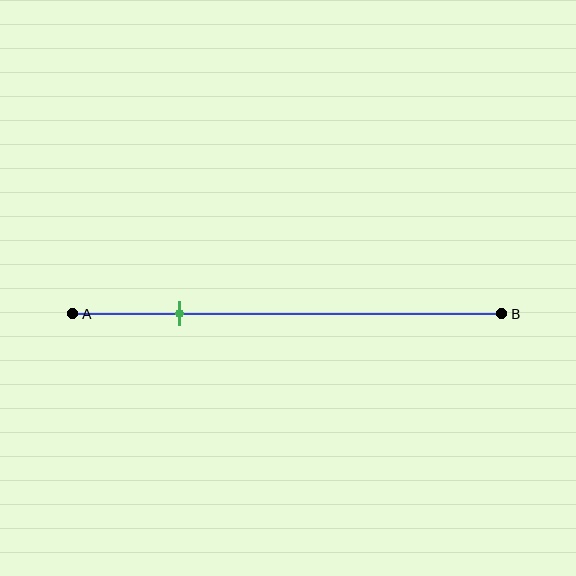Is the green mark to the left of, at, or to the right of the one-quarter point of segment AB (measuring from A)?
The green mark is approximately at the one-quarter point of segment AB.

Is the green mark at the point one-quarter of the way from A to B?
Yes, the mark is approximately at the one-quarter point.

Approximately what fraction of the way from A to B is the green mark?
The green mark is approximately 25% of the way from A to B.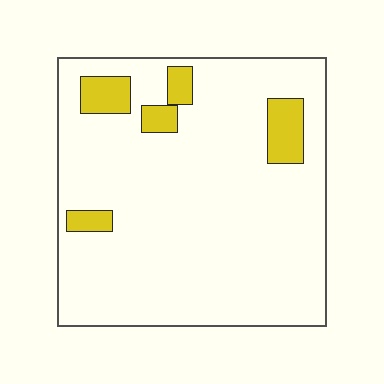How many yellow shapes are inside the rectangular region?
5.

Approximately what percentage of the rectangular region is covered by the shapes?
Approximately 10%.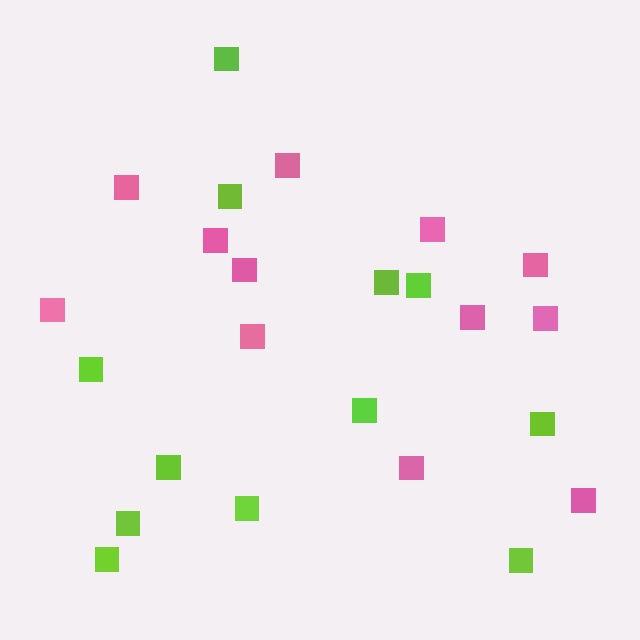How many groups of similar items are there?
There are 2 groups: one group of lime squares (12) and one group of pink squares (12).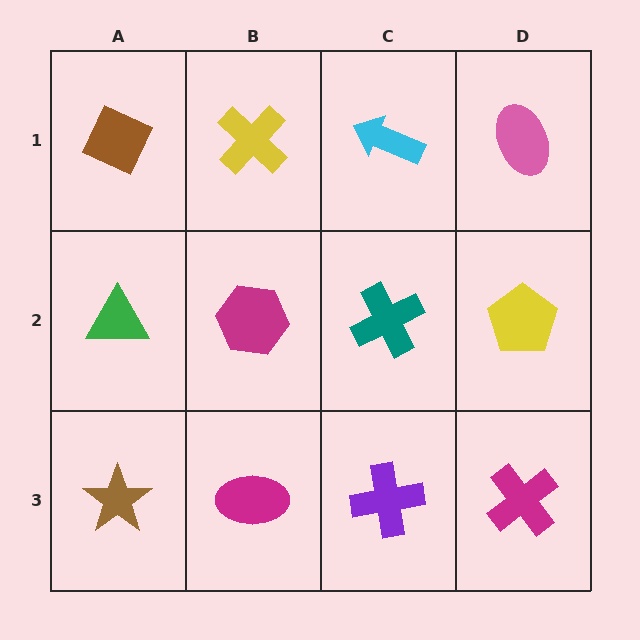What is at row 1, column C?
A cyan arrow.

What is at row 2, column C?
A teal cross.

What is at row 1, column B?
A yellow cross.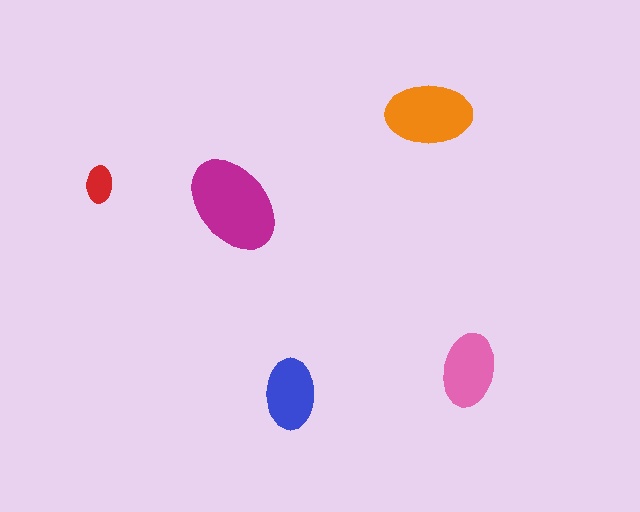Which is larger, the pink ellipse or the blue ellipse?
The pink one.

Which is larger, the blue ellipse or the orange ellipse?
The orange one.